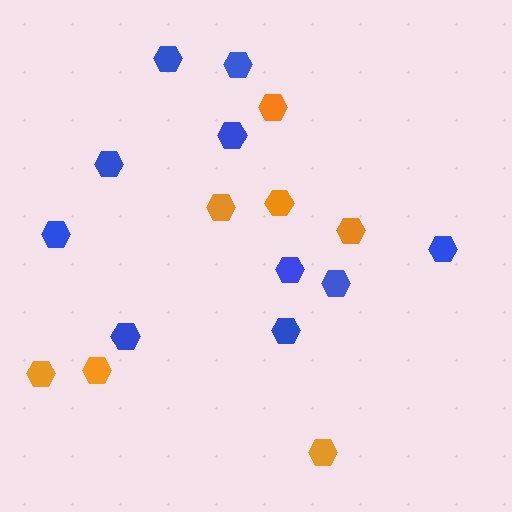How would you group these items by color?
There are 2 groups: one group of orange hexagons (7) and one group of blue hexagons (10).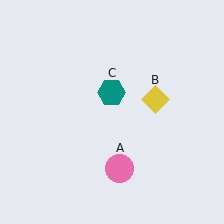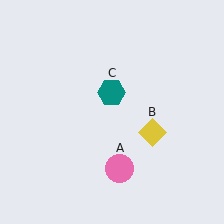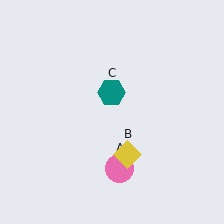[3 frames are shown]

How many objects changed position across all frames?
1 object changed position: yellow diamond (object B).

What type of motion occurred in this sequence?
The yellow diamond (object B) rotated clockwise around the center of the scene.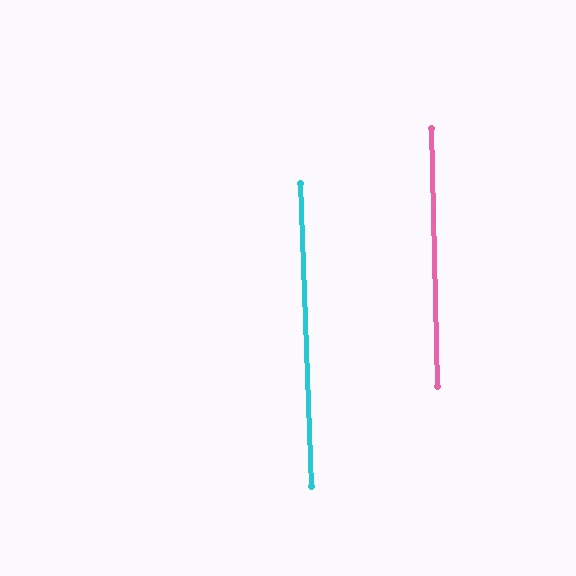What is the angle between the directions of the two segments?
Approximately 1 degree.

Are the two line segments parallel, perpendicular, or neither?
Parallel — their directions differ by only 0.8°.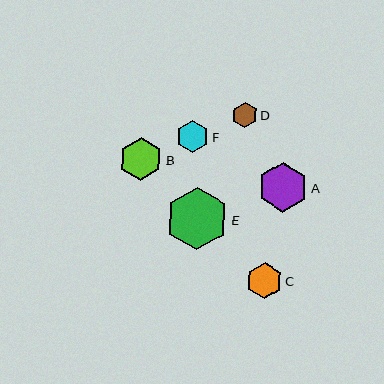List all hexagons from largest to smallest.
From largest to smallest: E, A, B, C, F, D.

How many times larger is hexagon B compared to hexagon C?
Hexagon B is approximately 1.2 times the size of hexagon C.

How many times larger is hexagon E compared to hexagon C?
Hexagon E is approximately 1.7 times the size of hexagon C.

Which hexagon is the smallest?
Hexagon D is the smallest with a size of approximately 25 pixels.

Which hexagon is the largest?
Hexagon E is the largest with a size of approximately 63 pixels.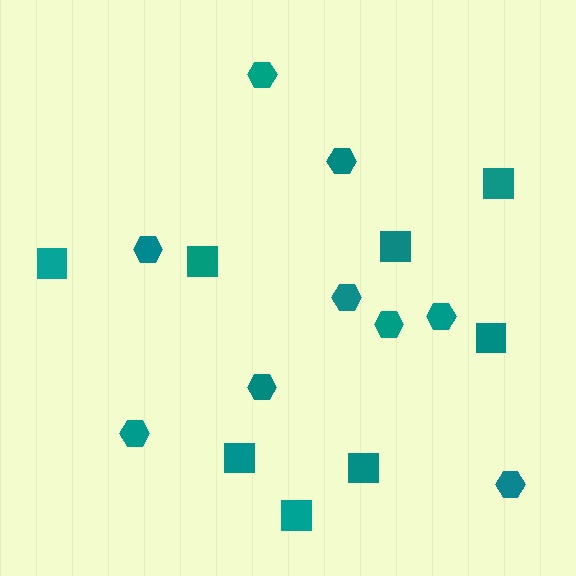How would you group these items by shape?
There are 2 groups: one group of hexagons (9) and one group of squares (8).